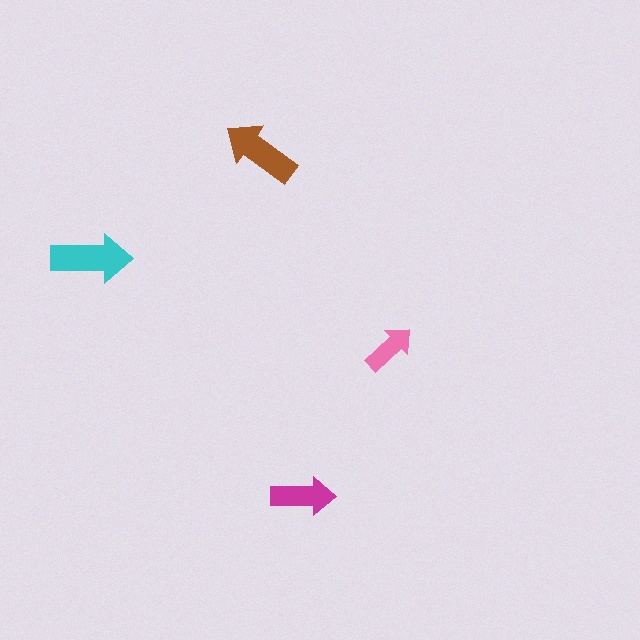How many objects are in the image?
There are 4 objects in the image.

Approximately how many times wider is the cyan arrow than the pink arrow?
About 1.5 times wider.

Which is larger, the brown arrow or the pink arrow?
The brown one.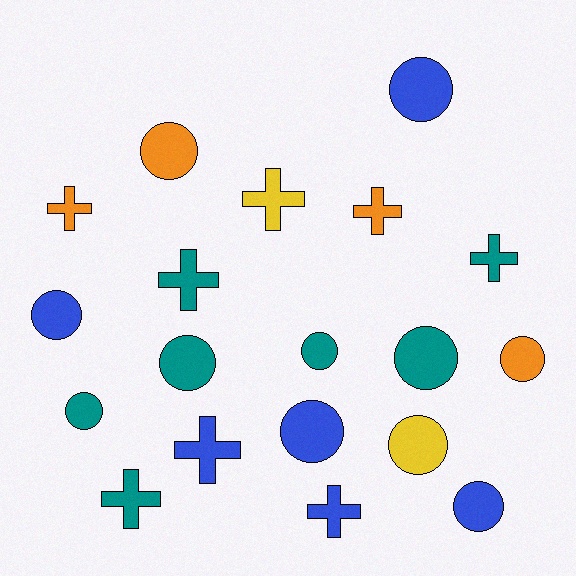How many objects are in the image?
There are 19 objects.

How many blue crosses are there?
There are 2 blue crosses.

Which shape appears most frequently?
Circle, with 11 objects.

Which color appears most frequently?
Teal, with 7 objects.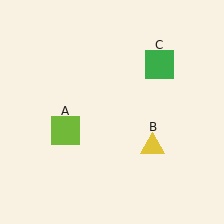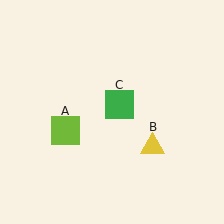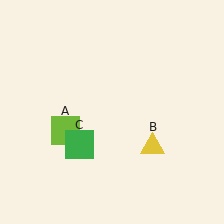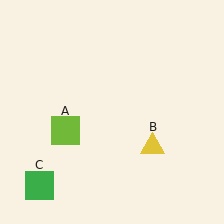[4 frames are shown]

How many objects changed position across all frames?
1 object changed position: green square (object C).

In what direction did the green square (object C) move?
The green square (object C) moved down and to the left.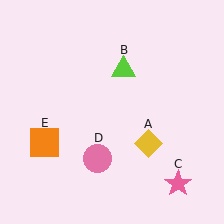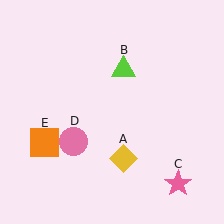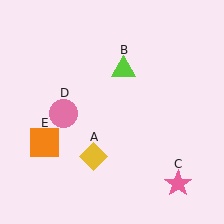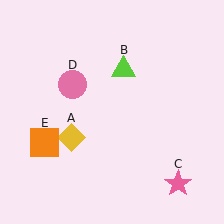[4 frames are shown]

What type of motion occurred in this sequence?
The yellow diamond (object A), pink circle (object D) rotated clockwise around the center of the scene.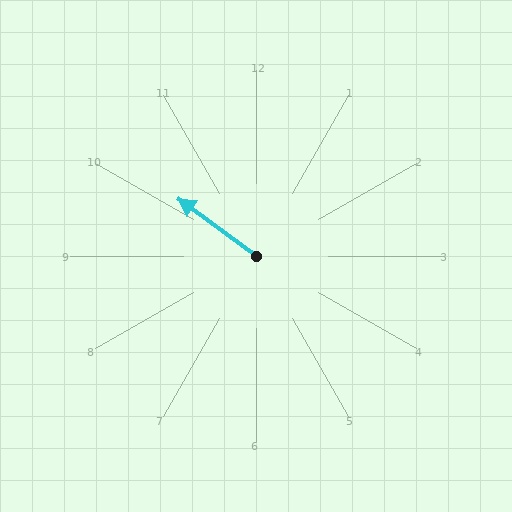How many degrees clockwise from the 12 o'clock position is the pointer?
Approximately 306 degrees.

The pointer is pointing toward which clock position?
Roughly 10 o'clock.